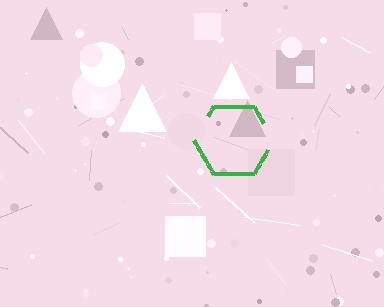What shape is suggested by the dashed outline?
The dashed outline suggests a hexagon.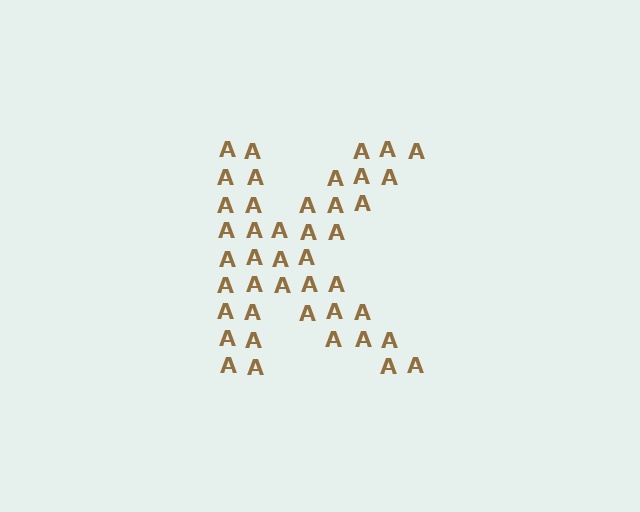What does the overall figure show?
The overall figure shows the letter K.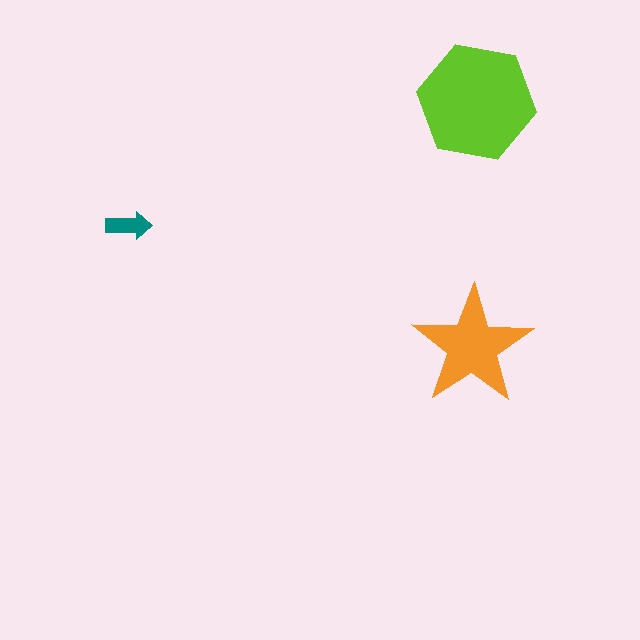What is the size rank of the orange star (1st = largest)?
2nd.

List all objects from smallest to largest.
The teal arrow, the orange star, the lime hexagon.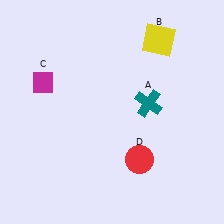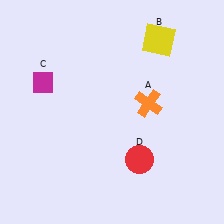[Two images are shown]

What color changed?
The cross (A) changed from teal in Image 1 to orange in Image 2.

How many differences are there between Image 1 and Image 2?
There is 1 difference between the two images.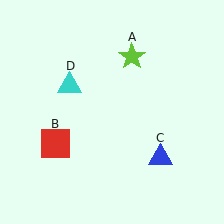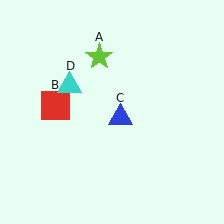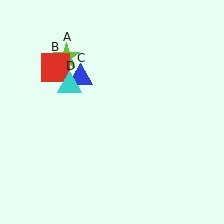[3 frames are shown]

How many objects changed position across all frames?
3 objects changed position: lime star (object A), red square (object B), blue triangle (object C).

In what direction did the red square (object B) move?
The red square (object B) moved up.